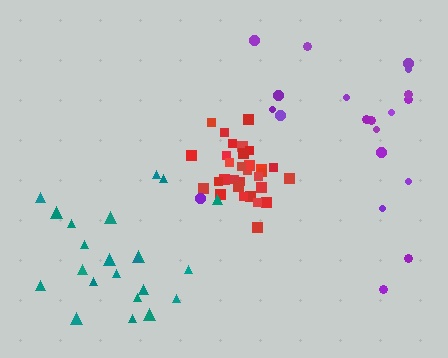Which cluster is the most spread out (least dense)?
Purple.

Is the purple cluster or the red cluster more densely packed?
Red.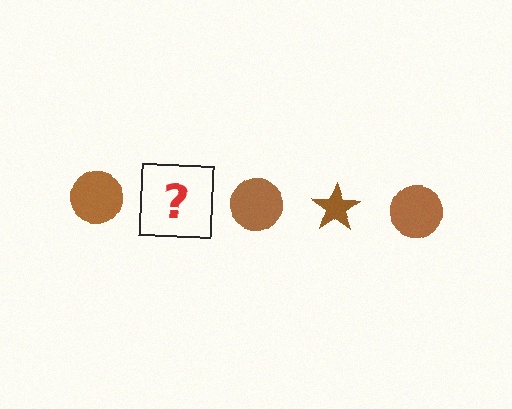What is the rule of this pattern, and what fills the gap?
The rule is that the pattern cycles through circle, star shapes in brown. The gap should be filled with a brown star.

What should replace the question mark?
The question mark should be replaced with a brown star.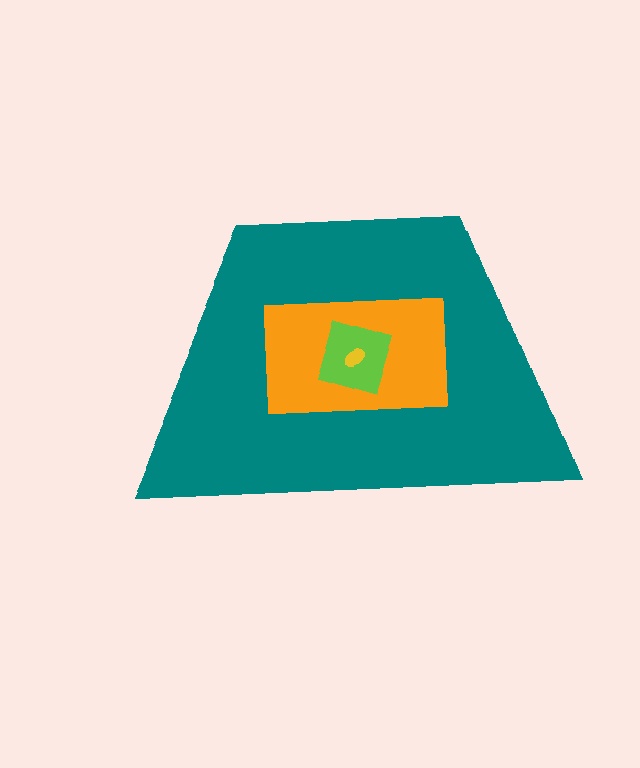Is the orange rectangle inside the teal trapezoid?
Yes.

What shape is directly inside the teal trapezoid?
The orange rectangle.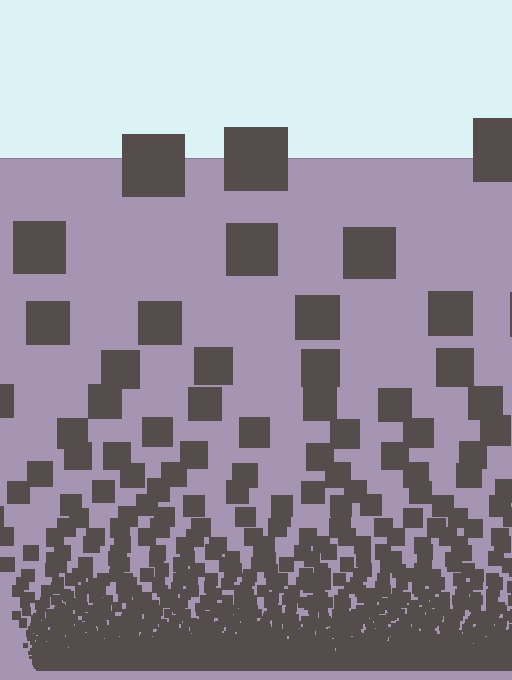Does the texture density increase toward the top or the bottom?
Density increases toward the bottom.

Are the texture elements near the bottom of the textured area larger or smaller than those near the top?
Smaller. The gradient is inverted — elements near the bottom are smaller and denser.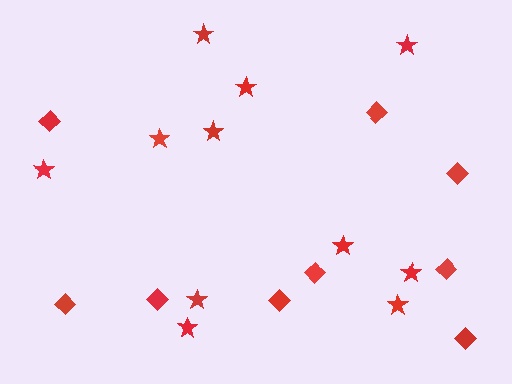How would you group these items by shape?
There are 2 groups: one group of diamonds (9) and one group of stars (11).